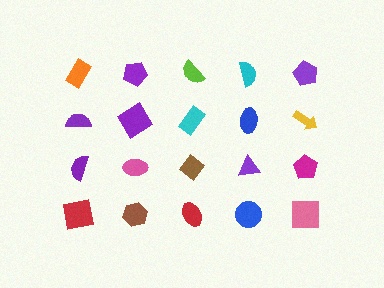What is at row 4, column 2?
A brown hexagon.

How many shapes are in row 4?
5 shapes.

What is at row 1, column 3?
A lime semicircle.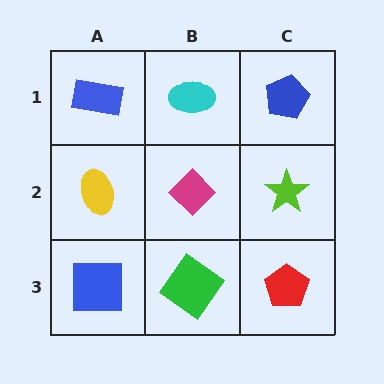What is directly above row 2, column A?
A blue rectangle.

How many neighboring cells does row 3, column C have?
2.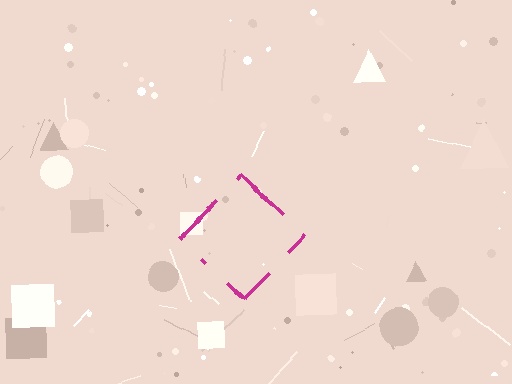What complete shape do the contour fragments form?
The contour fragments form a diamond.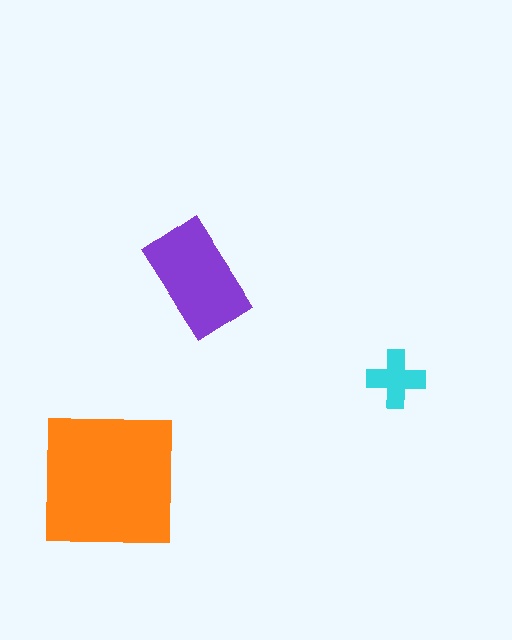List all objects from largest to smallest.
The orange square, the purple rectangle, the cyan cross.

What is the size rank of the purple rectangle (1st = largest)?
2nd.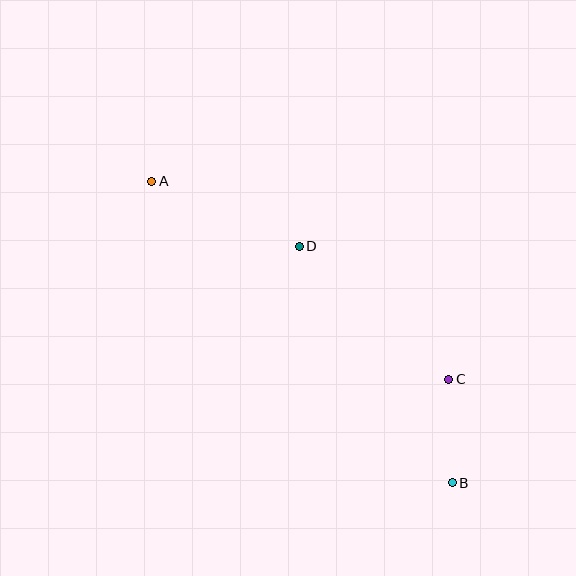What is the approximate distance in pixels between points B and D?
The distance between B and D is approximately 282 pixels.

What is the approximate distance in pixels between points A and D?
The distance between A and D is approximately 161 pixels.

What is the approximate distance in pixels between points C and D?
The distance between C and D is approximately 200 pixels.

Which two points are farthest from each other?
Points A and B are farthest from each other.